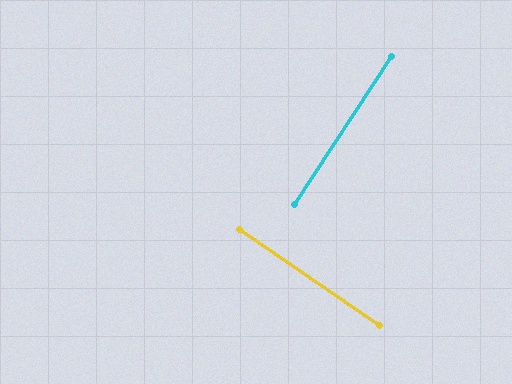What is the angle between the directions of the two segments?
Approximately 89 degrees.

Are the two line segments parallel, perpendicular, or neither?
Perpendicular — they meet at approximately 89°.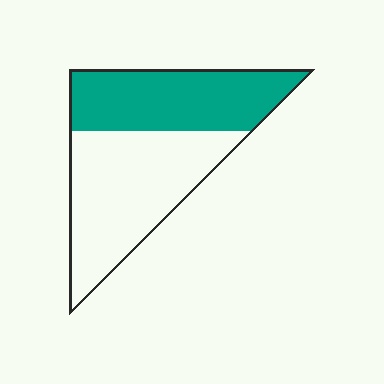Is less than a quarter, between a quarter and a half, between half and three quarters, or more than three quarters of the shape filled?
Between a quarter and a half.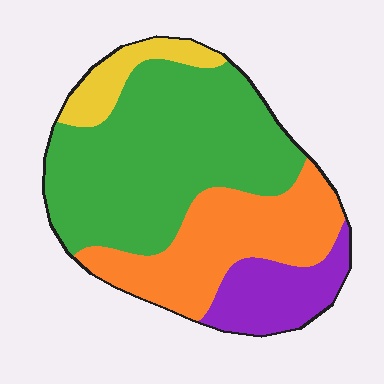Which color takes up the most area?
Green, at roughly 50%.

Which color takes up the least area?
Yellow, at roughly 10%.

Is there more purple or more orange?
Orange.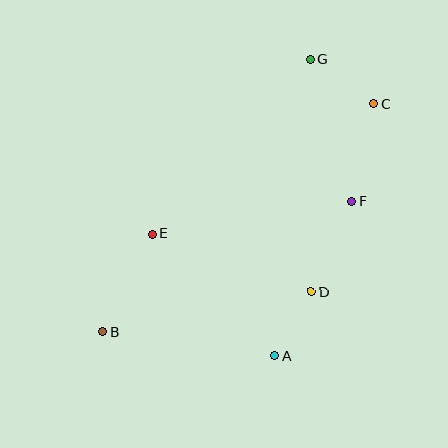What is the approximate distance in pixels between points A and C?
The distance between A and C is approximately 271 pixels.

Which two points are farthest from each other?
Points B and C are farthest from each other.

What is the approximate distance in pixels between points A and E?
The distance between A and E is approximately 173 pixels.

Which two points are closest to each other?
Points A and D are closest to each other.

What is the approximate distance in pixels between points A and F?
The distance between A and F is approximately 172 pixels.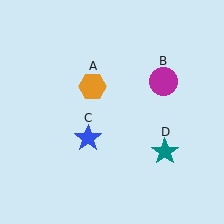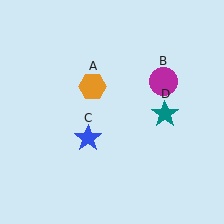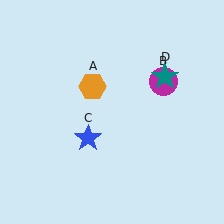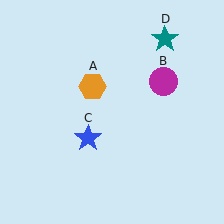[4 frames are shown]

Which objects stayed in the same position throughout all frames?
Orange hexagon (object A) and magenta circle (object B) and blue star (object C) remained stationary.